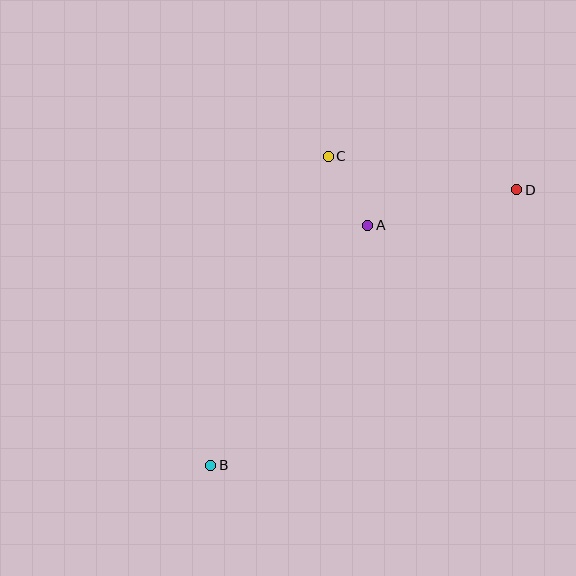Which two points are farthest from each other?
Points B and D are farthest from each other.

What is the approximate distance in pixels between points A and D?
The distance between A and D is approximately 153 pixels.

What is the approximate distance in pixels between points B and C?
The distance between B and C is approximately 331 pixels.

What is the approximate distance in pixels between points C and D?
The distance between C and D is approximately 192 pixels.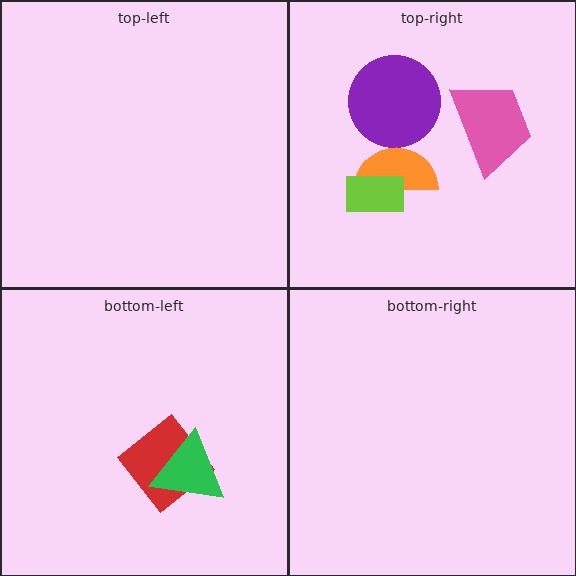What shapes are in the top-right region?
The purple circle, the orange semicircle, the pink trapezoid, the lime rectangle.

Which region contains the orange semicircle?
The top-right region.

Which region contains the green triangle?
The bottom-left region.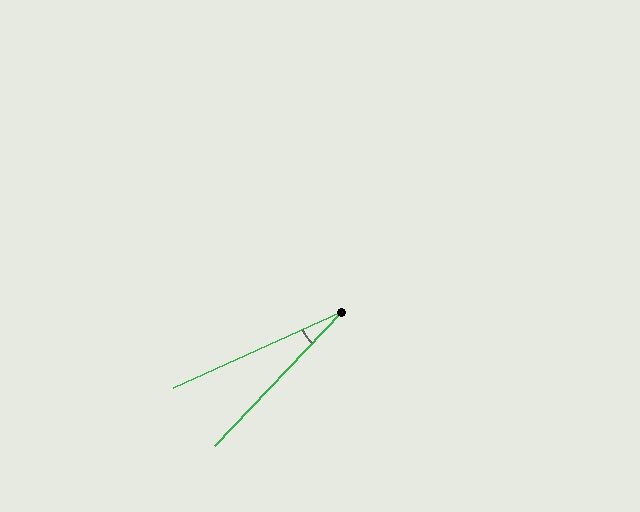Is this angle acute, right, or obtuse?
It is acute.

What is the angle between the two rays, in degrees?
Approximately 22 degrees.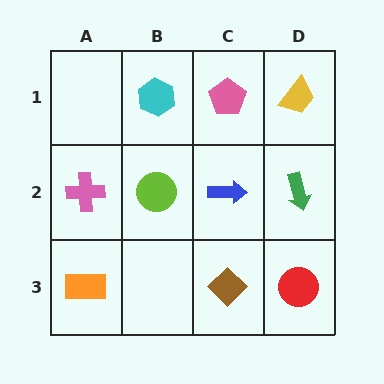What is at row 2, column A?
A pink cross.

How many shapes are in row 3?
3 shapes.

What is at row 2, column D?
A green arrow.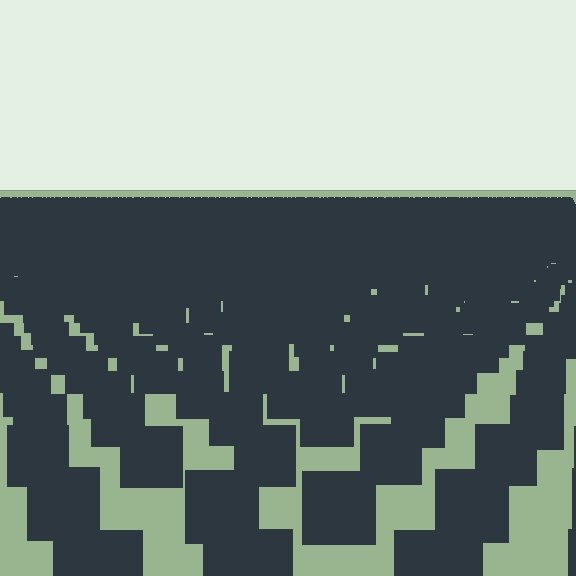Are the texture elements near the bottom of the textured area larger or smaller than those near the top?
Larger. Near the bottom, elements are closer to the viewer and appear at a bigger on-screen size.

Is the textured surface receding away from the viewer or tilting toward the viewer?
The surface is receding away from the viewer. Texture elements get smaller and denser toward the top.